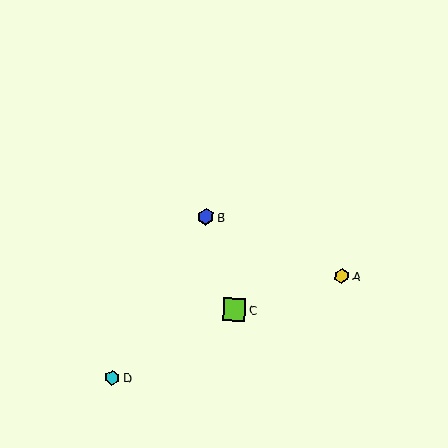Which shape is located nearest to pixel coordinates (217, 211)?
The blue hexagon (labeled B) at (206, 217) is nearest to that location.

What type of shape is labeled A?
Shape A is a yellow hexagon.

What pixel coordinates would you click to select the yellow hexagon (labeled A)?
Click at (342, 276) to select the yellow hexagon A.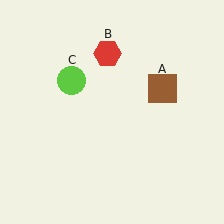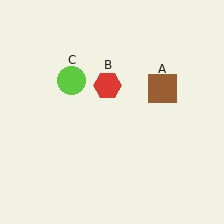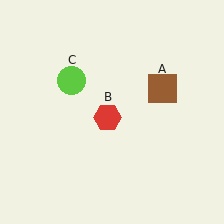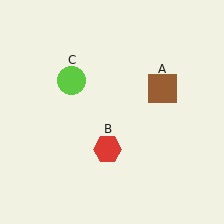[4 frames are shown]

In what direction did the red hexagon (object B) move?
The red hexagon (object B) moved down.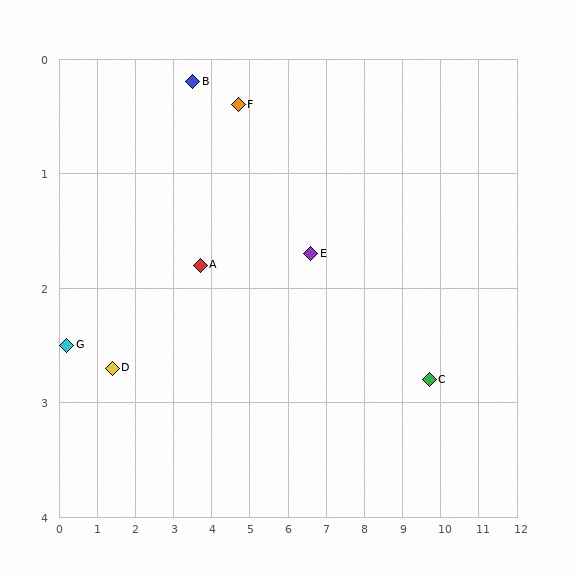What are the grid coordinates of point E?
Point E is at approximately (6.6, 1.7).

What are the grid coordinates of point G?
Point G is at approximately (0.2, 2.5).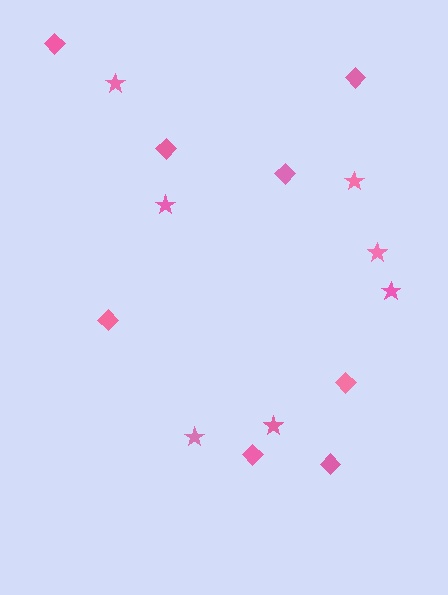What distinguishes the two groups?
There are 2 groups: one group of diamonds (8) and one group of stars (7).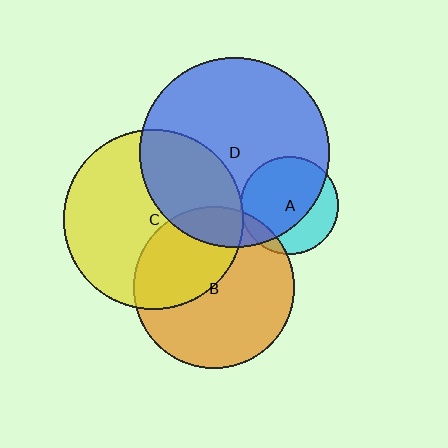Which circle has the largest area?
Circle D (blue).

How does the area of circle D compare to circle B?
Approximately 1.4 times.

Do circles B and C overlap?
Yes.